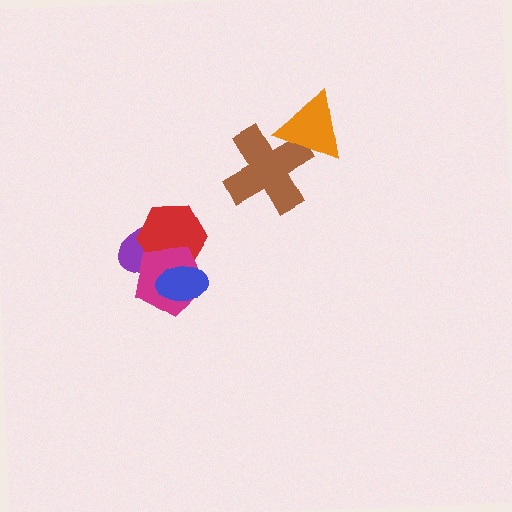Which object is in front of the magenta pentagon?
The blue ellipse is in front of the magenta pentagon.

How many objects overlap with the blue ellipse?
3 objects overlap with the blue ellipse.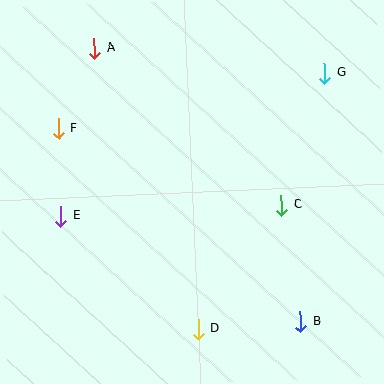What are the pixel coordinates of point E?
Point E is at (61, 216).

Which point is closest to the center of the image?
Point C at (281, 205) is closest to the center.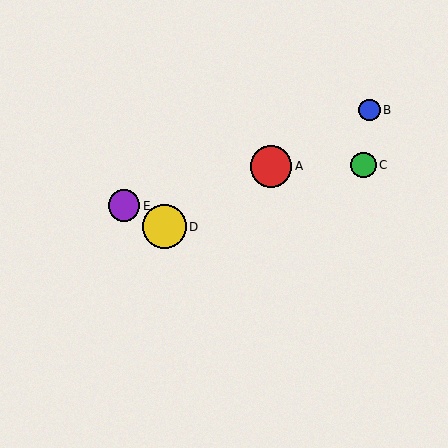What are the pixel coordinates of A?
Object A is at (271, 166).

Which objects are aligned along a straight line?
Objects A, B, D are aligned along a straight line.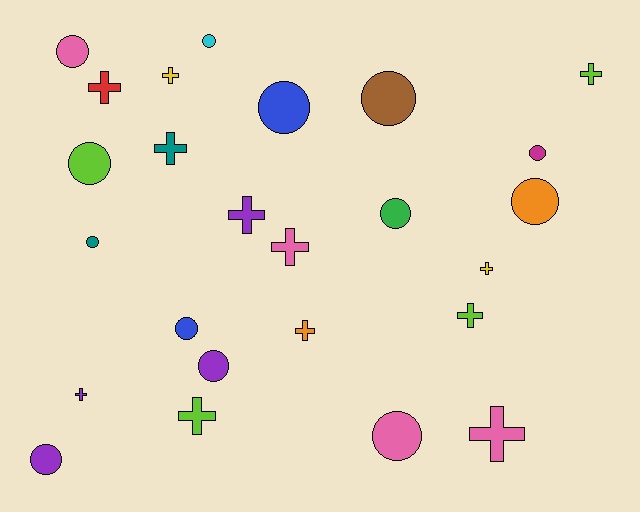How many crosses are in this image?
There are 12 crosses.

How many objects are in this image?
There are 25 objects.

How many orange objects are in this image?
There are 2 orange objects.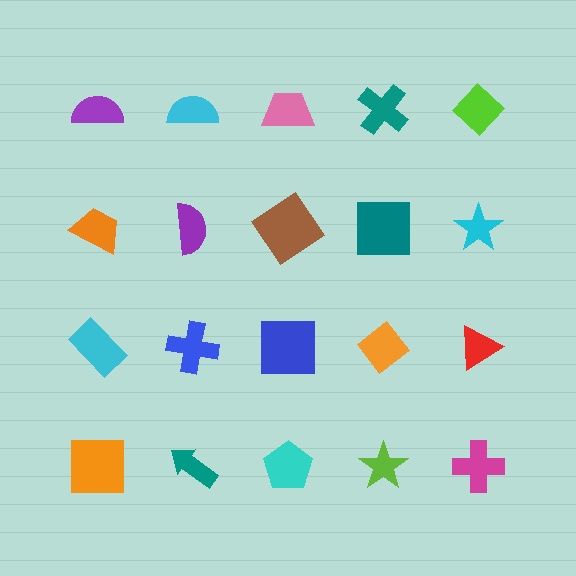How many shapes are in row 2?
5 shapes.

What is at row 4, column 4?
A lime star.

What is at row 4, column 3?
A cyan pentagon.